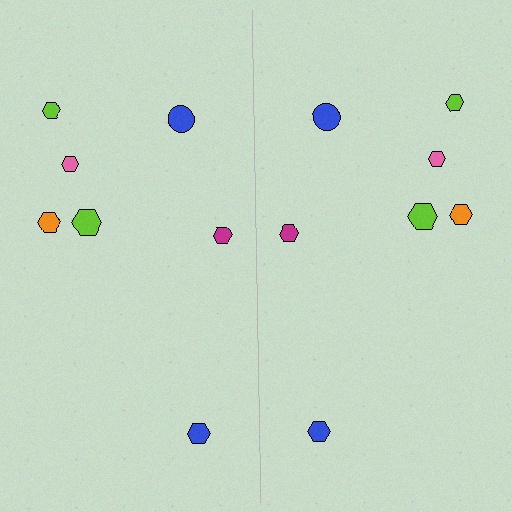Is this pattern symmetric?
Yes, this pattern has bilateral (reflection) symmetry.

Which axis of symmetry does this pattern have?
The pattern has a vertical axis of symmetry running through the center of the image.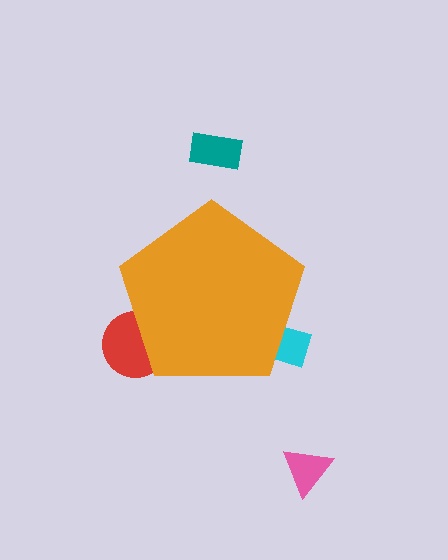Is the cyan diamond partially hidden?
Yes, the cyan diamond is partially hidden behind the orange pentagon.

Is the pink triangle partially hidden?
No, the pink triangle is fully visible.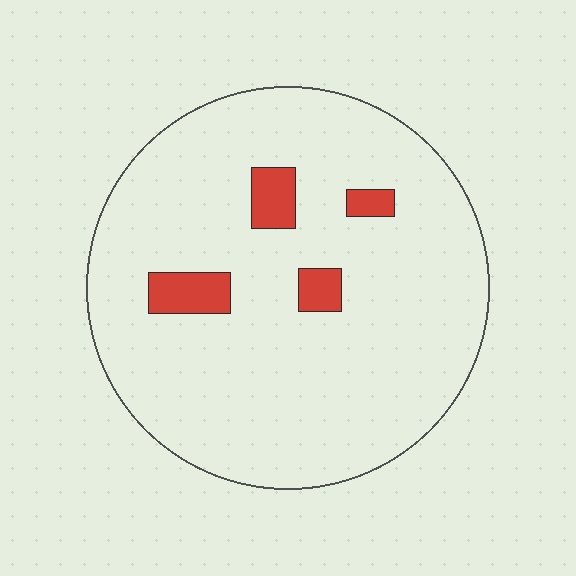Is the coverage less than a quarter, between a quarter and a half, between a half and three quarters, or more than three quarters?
Less than a quarter.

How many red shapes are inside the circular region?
4.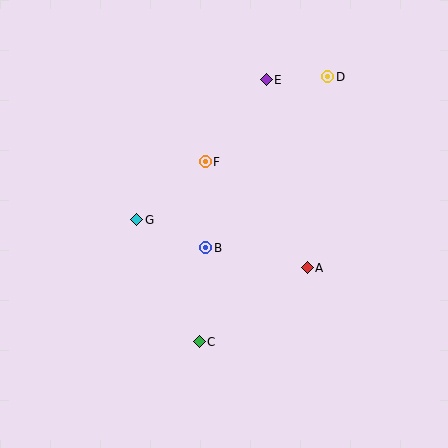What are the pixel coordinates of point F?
Point F is at (205, 162).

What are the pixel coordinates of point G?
Point G is at (137, 220).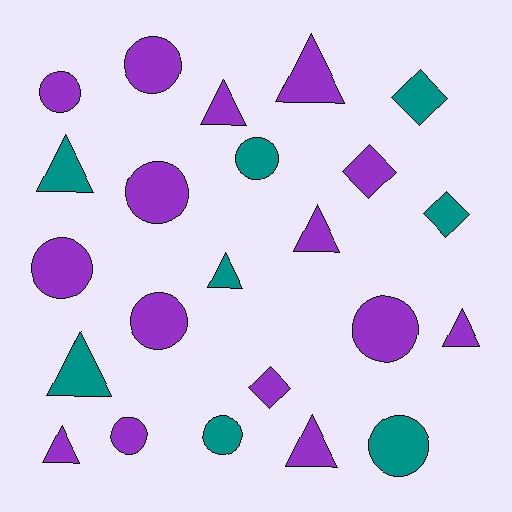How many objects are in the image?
There are 23 objects.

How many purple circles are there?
There are 7 purple circles.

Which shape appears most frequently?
Circle, with 10 objects.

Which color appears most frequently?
Purple, with 15 objects.